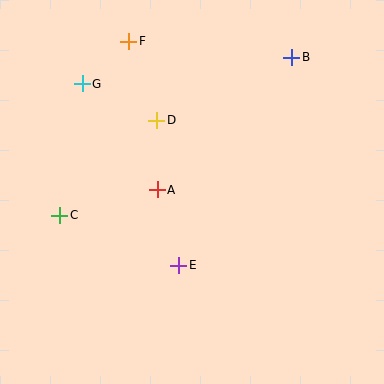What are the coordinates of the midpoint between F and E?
The midpoint between F and E is at (154, 153).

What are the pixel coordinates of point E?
Point E is at (179, 265).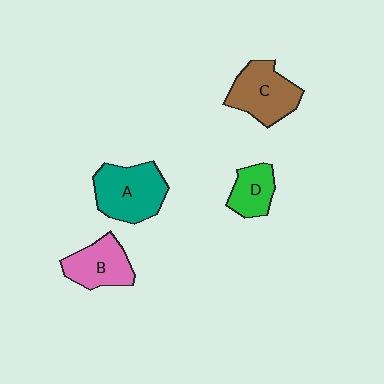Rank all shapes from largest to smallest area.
From largest to smallest: A (teal), C (brown), B (pink), D (green).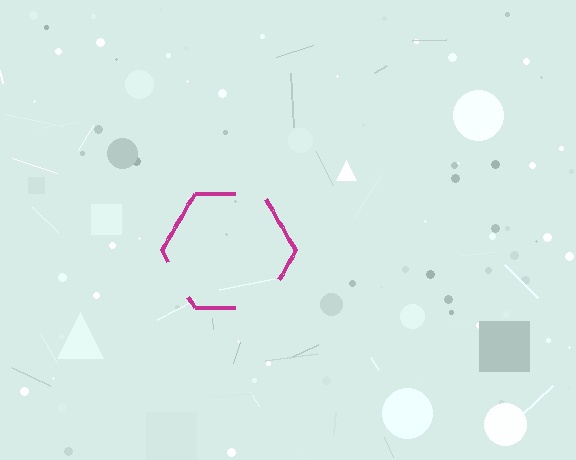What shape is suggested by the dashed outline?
The dashed outline suggests a hexagon.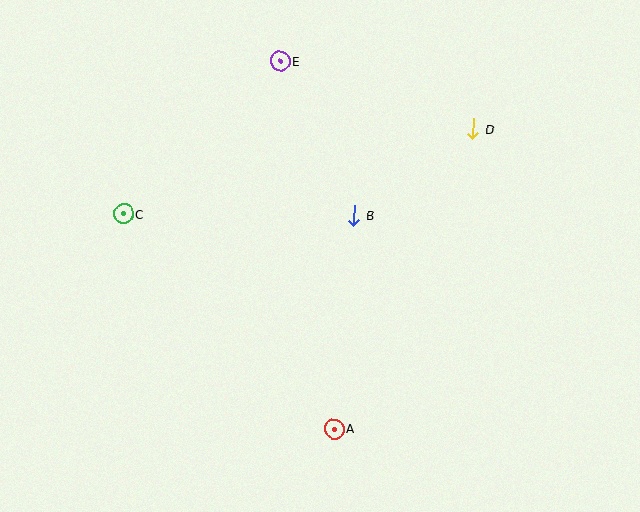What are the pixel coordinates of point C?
Point C is at (123, 214).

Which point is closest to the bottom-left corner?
Point C is closest to the bottom-left corner.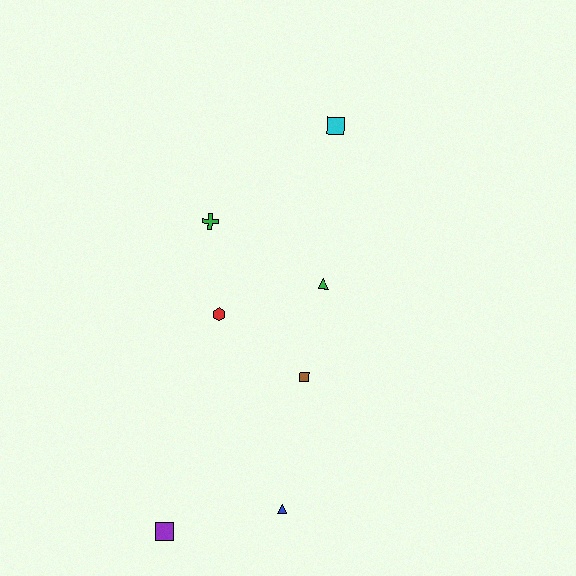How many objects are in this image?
There are 7 objects.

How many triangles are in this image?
There are 2 triangles.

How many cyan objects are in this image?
There is 1 cyan object.